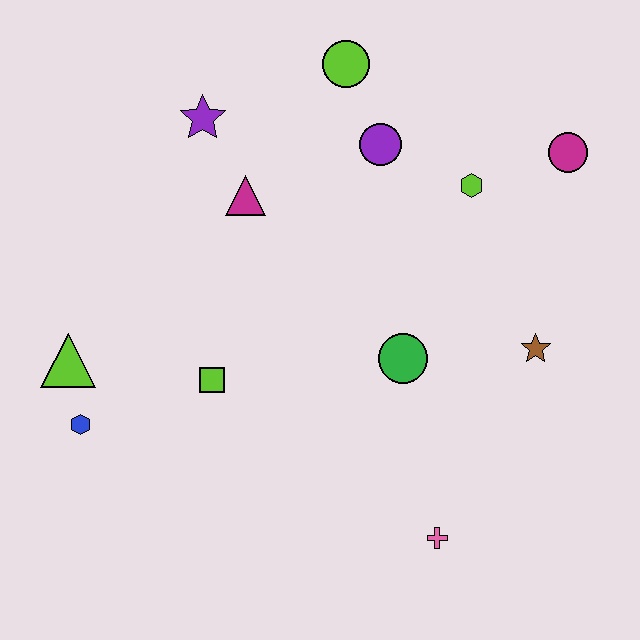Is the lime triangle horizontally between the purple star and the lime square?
No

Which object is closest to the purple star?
The magenta triangle is closest to the purple star.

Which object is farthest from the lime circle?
The pink cross is farthest from the lime circle.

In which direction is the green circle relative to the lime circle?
The green circle is below the lime circle.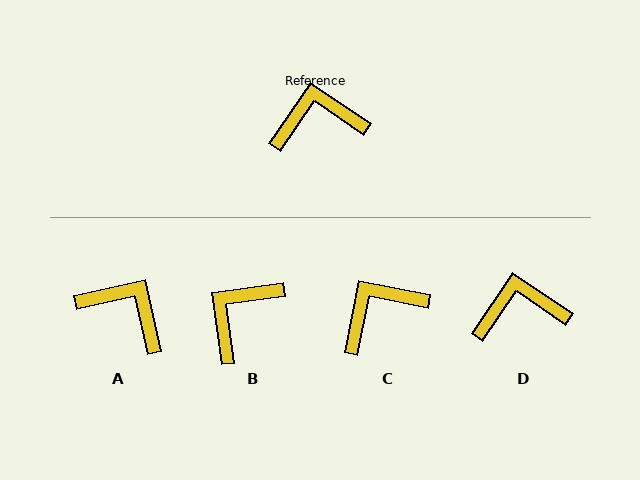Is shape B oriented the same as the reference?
No, it is off by about 42 degrees.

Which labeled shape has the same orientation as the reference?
D.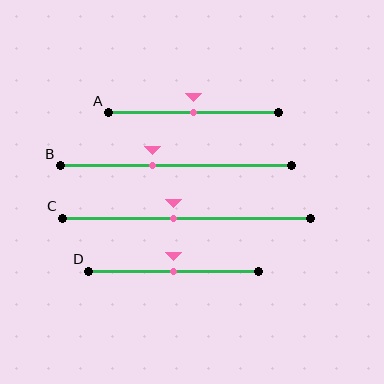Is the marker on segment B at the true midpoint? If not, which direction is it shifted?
No, the marker on segment B is shifted to the left by about 10% of the segment length.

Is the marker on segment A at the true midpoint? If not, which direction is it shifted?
Yes, the marker on segment A is at the true midpoint.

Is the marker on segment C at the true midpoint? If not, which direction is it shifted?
No, the marker on segment C is shifted to the left by about 5% of the segment length.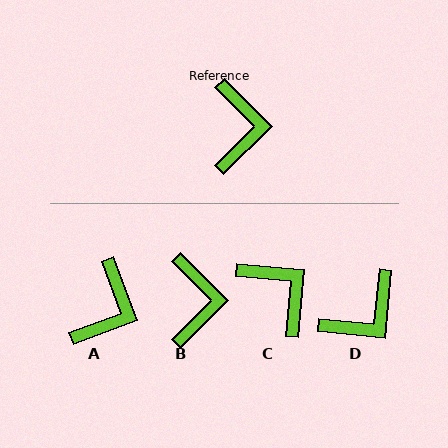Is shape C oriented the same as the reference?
No, it is off by about 40 degrees.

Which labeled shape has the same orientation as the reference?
B.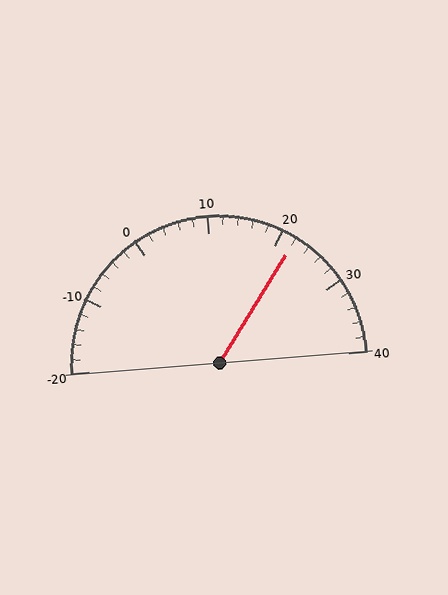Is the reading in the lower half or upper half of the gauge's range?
The reading is in the upper half of the range (-20 to 40).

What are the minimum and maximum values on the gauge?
The gauge ranges from -20 to 40.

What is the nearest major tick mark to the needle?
The nearest major tick mark is 20.